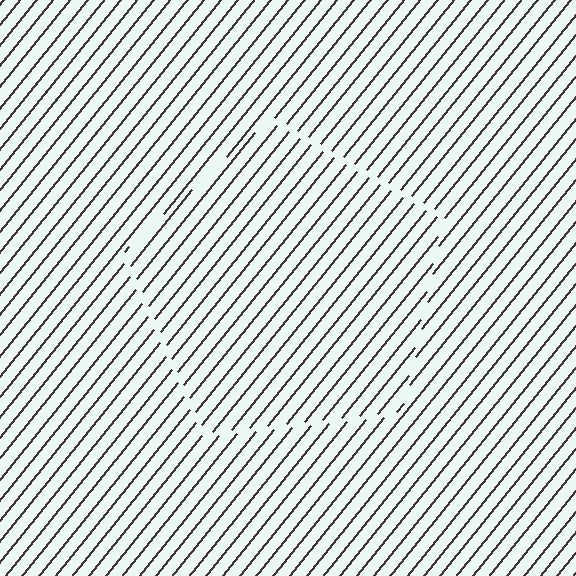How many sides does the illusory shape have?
5 sides — the line-ends trace a pentagon.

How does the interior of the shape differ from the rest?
The interior of the shape contains the same grating, shifted by half a period — the contour is defined by the phase discontinuity where line-ends from the inner and outer gratings abut.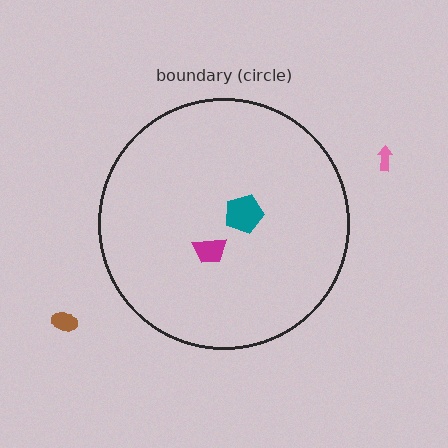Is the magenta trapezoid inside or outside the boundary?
Inside.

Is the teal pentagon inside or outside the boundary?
Inside.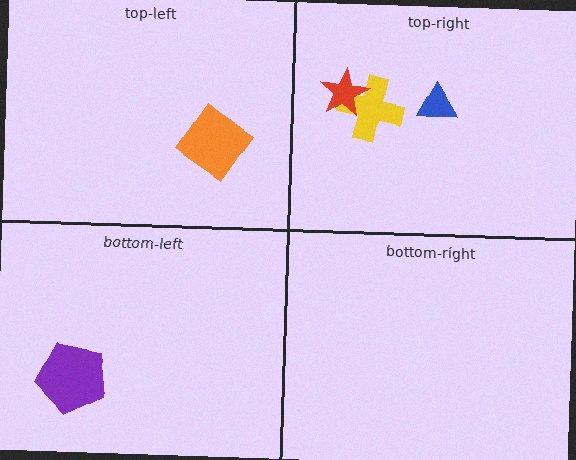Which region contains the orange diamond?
The top-left region.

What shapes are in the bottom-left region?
The purple pentagon.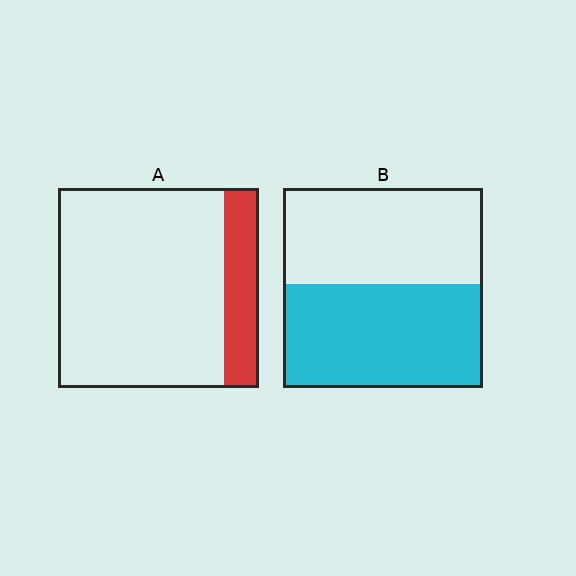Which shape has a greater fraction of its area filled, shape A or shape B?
Shape B.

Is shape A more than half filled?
No.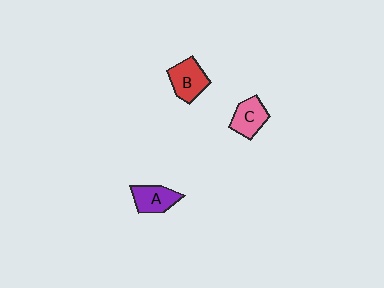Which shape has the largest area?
Shape B (red).